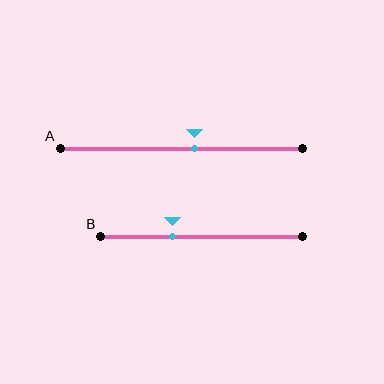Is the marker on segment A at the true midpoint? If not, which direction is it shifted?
No, the marker on segment A is shifted to the right by about 6% of the segment length.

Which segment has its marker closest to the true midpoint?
Segment A has its marker closest to the true midpoint.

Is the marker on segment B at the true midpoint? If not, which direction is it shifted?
No, the marker on segment B is shifted to the left by about 15% of the segment length.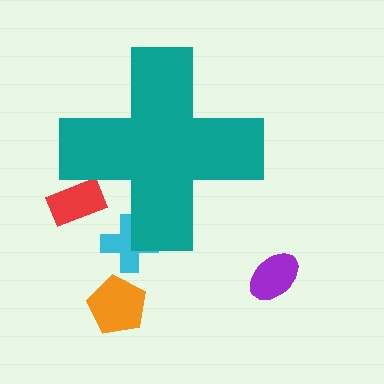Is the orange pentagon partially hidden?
No, the orange pentagon is fully visible.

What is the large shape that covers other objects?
A teal cross.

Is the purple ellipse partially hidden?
No, the purple ellipse is fully visible.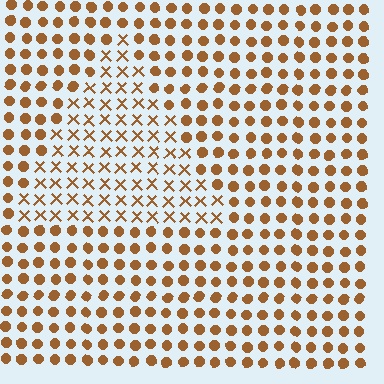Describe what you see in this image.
The image is filled with small brown elements arranged in a uniform grid. A triangle-shaped region contains X marks, while the surrounding area contains circles. The boundary is defined purely by the change in element shape.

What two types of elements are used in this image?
The image uses X marks inside the triangle region and circles outside it.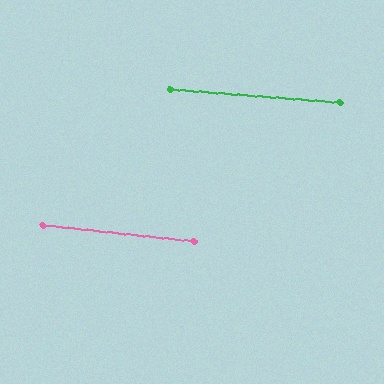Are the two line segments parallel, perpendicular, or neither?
Parallel — their directions differ by only 1.9°.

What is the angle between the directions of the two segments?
Approximately 2 degrees.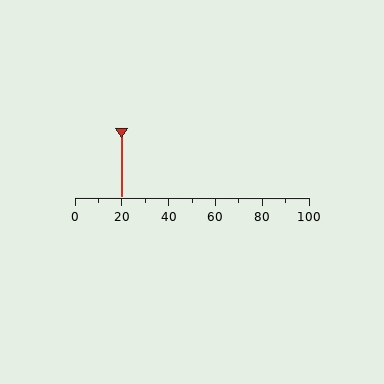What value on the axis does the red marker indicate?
The marker indicates approximately 20.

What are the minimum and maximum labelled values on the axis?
The axis runs from 0 to 100.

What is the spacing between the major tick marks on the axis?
The major ticks are spaced 20 apart.